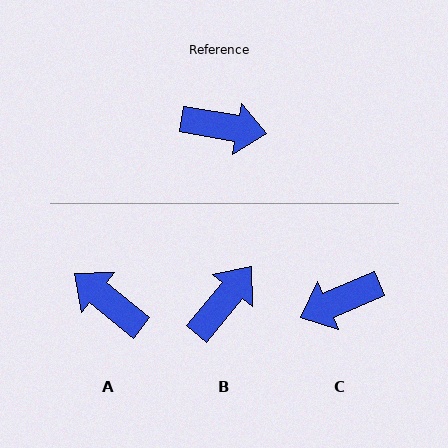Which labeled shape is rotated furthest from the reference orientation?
A, about 151 degrees away.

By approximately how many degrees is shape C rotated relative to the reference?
Approximately 147 degrees clockwise.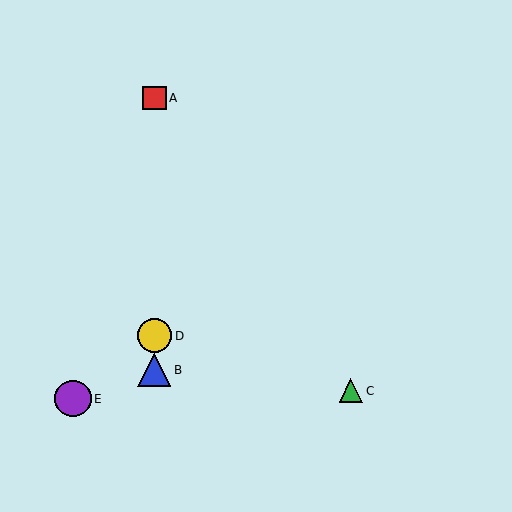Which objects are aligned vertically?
Objects A, B, D are aligned vertically.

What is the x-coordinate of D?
Object D is at x≈154.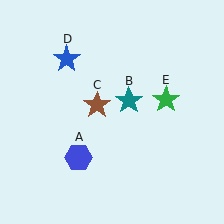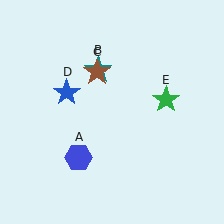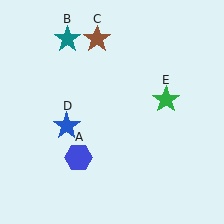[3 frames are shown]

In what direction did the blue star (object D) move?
The blue star (object D) moved down.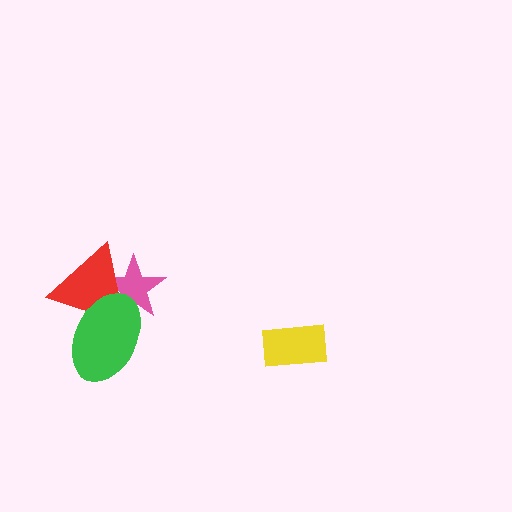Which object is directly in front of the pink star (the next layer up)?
The red triangle is directly in front of the pink star.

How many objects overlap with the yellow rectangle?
0 objects overlap with the yellow rectangle.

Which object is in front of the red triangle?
The green ellipse is in front of the red triangle.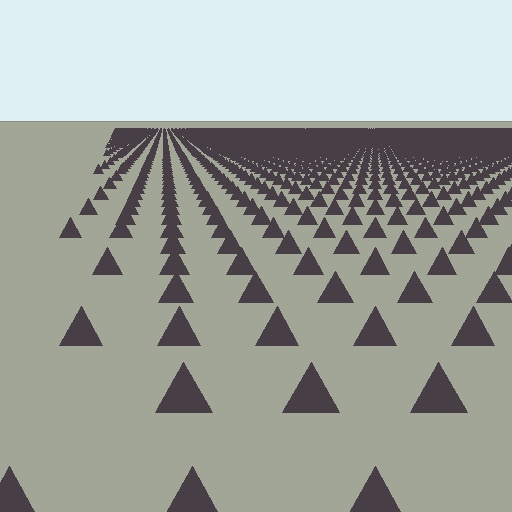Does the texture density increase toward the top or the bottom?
Density increases toward the top.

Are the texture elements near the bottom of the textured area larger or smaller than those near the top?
Larger. Near the bottom, elements are closer to the viewer and appear at a bigger on-screen size.